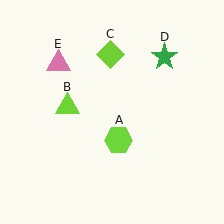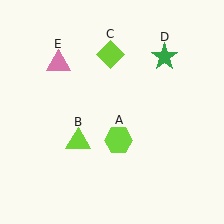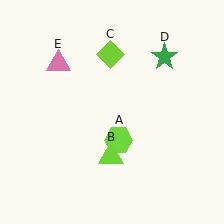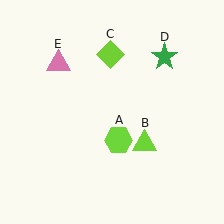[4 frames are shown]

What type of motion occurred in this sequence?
The lime triangle (object B) rotated counterclockwise around the center of the scene.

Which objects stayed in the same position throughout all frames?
Lime hexagon (object A) and lime diamond (object C) and green star (object D) and pink triangle (object E) remained stationary.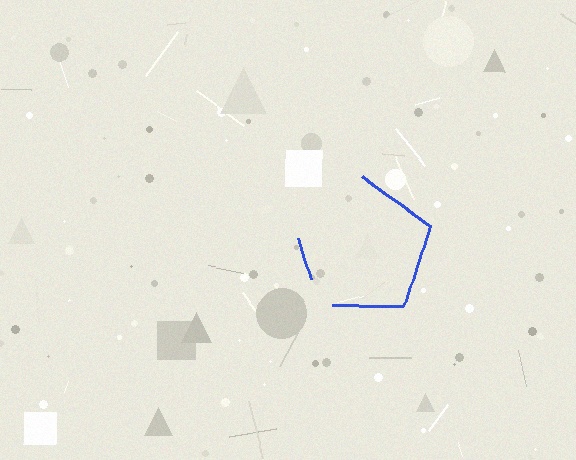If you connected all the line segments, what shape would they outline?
They would outline a pentagon.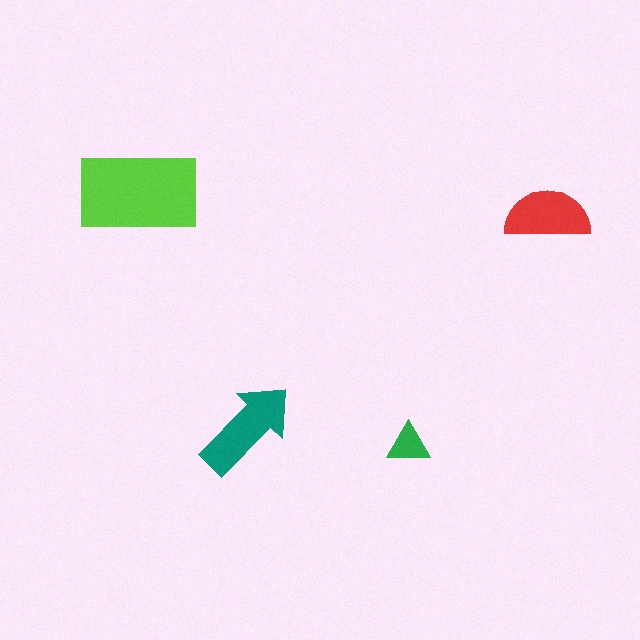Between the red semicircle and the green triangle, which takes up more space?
The red semicircle.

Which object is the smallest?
The green triangle.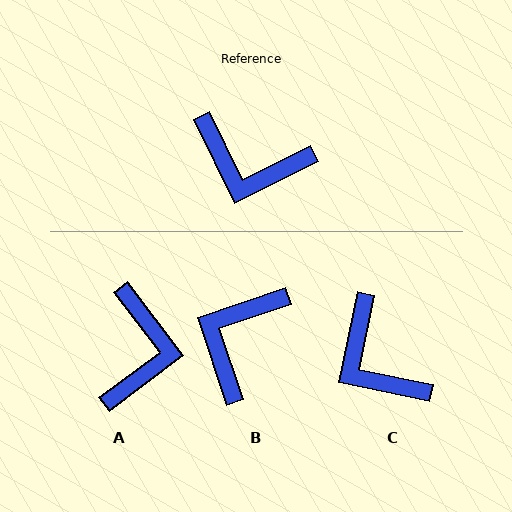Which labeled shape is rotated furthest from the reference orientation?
A, about 101 degrees away.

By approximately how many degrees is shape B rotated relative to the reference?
Approximately 98 degrees clockwise.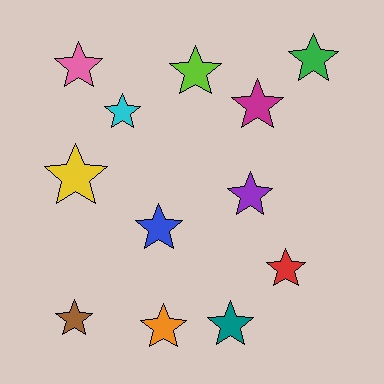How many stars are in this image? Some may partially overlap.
There are 12 stars.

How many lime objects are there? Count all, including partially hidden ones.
There is 1 lime object.